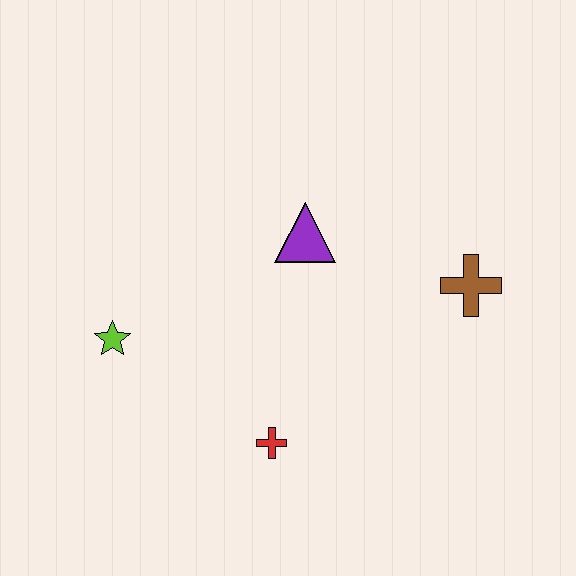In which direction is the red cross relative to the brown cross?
The red cross is to the left of the brown cross.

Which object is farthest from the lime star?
The brown cross is farthest from the lime star.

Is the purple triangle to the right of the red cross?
Yes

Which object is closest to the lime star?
The red cross is closest to the lime star.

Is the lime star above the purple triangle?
No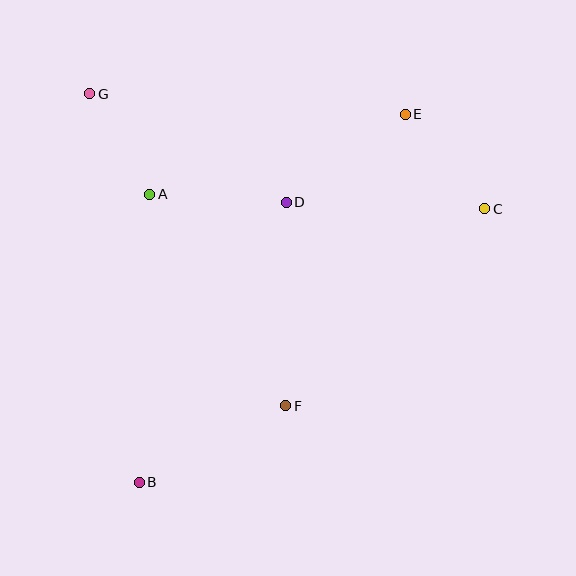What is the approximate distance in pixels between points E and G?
The distance between E and G is approximately 316 pixels.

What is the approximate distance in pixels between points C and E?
The distance between C and E is approximately 123 pixels.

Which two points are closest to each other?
Points A and G are closest to each other.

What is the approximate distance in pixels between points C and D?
The distance between C and D is approximately 198 pixels.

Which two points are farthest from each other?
Points B and E are farthest from each other.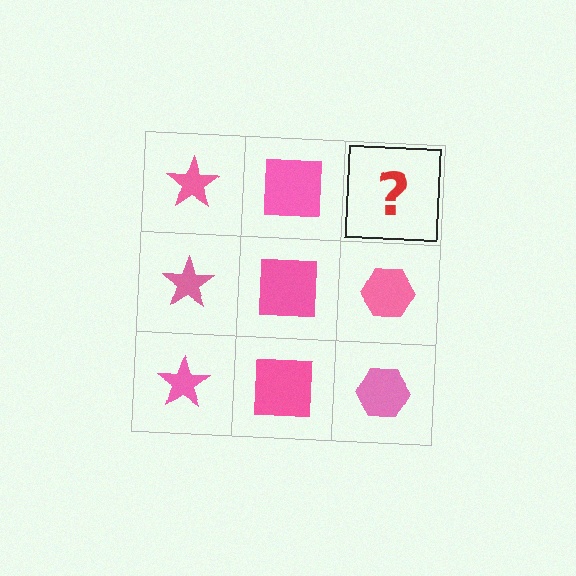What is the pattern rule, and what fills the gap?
The rule is that each column has a consistent shape. The gap should be filled with a pink hexagon.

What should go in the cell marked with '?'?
The missing cell should contain a pink hexagon.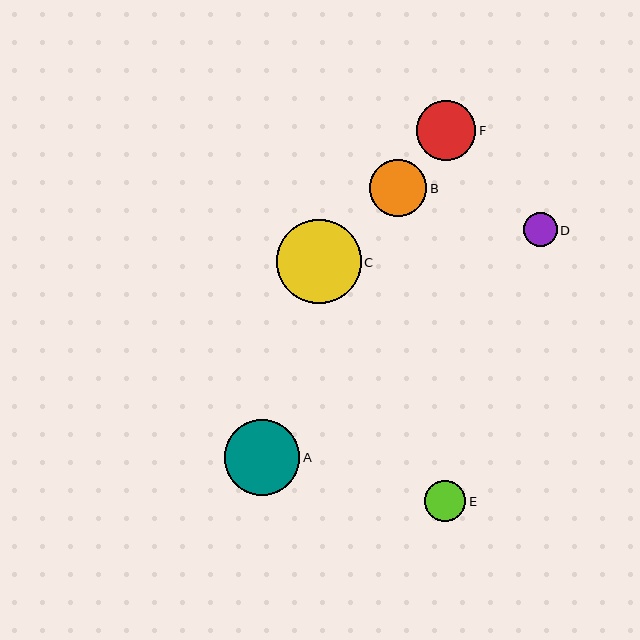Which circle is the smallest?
Circle D is the smallest with a size of approximately 34 pixels.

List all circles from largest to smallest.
From largest to smallest: C, A, F, B, E, D.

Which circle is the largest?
Circle C is the largest with a size of approximately 84 pixels.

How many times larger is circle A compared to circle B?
Circle A is approximately 1.3 times the size of circle B.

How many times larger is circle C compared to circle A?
Circle C is approximately 1.1 times the size of circle A.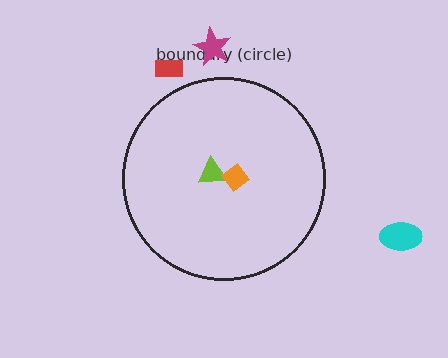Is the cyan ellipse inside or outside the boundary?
Outside.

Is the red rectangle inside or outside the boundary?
Outside.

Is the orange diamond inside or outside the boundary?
Inside.